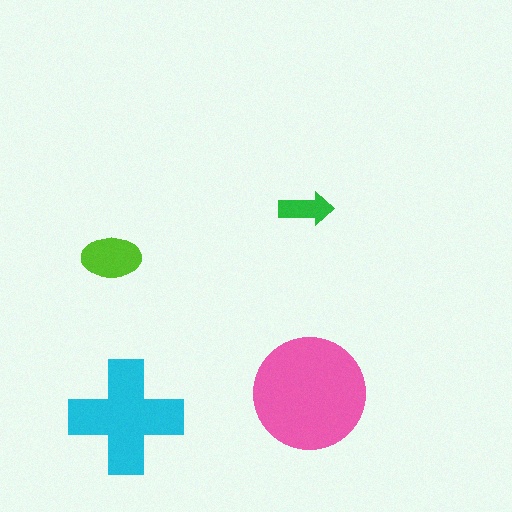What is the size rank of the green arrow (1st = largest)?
4th.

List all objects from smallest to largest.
The green arrow, the lime ellipse, the cyan cross, the pink circle.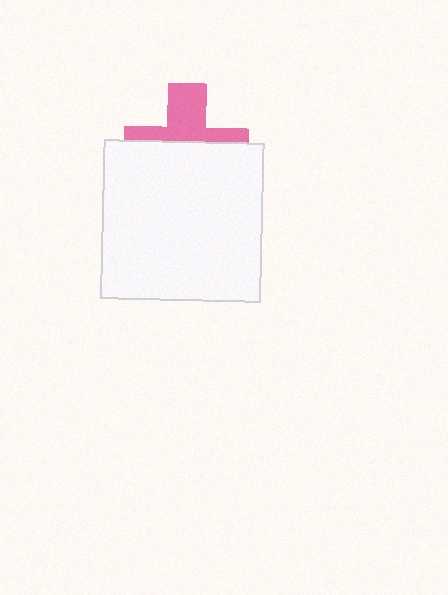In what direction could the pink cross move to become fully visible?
The pink cross could move up. That would shift it out from behind the white rectangle entirely.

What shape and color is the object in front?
The object in front is a white rectangle.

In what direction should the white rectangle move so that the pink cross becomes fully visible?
The white rectangle should move down. That is the shortest direction to clear the overlap and leave the pink cross fully visible.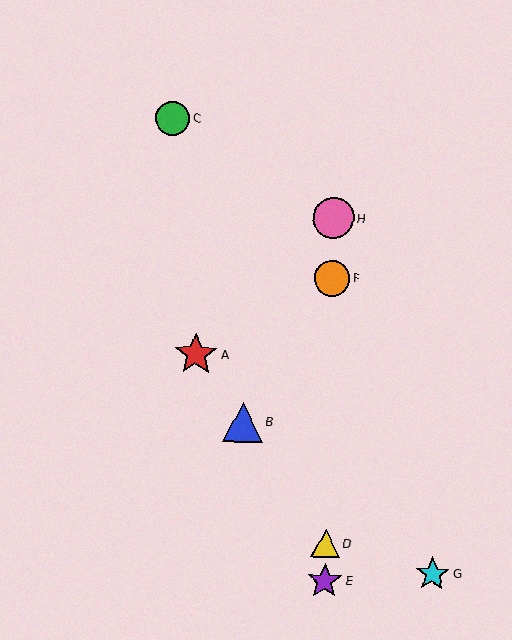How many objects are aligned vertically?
4 objects (D, E, F, H) are aligned vertically.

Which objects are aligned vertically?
Objects D, E, F, H are aligned vertically.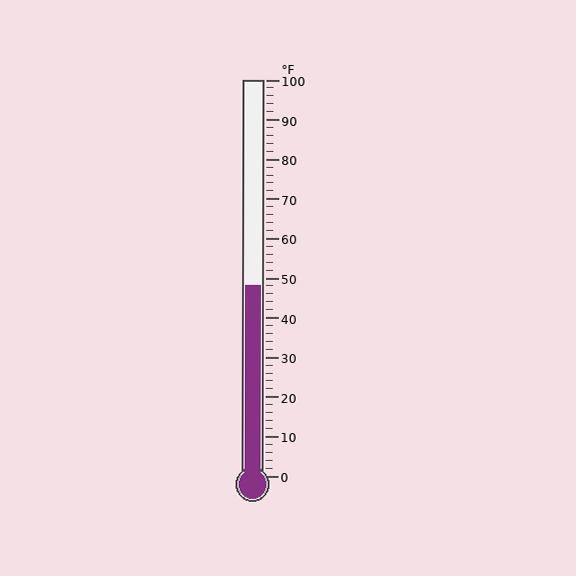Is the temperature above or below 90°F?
The temperature is below 90°F.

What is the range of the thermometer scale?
The thermometer scale ranges from 0°F to 100°F.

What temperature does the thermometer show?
The thermometer shows approximately 48°F.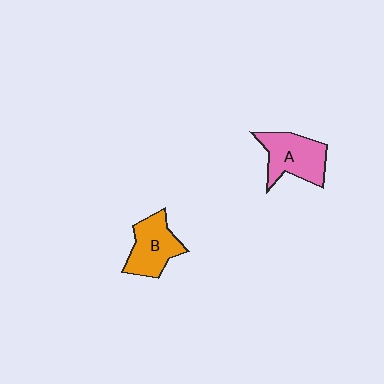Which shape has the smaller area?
Shape B (orange).